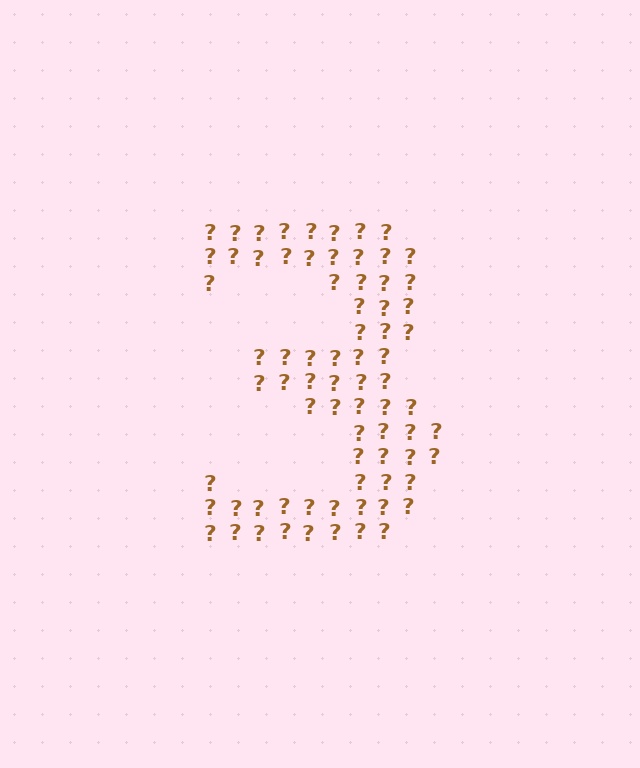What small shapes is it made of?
It is made of small question marks.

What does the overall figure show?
The overall figure shows the digit 3.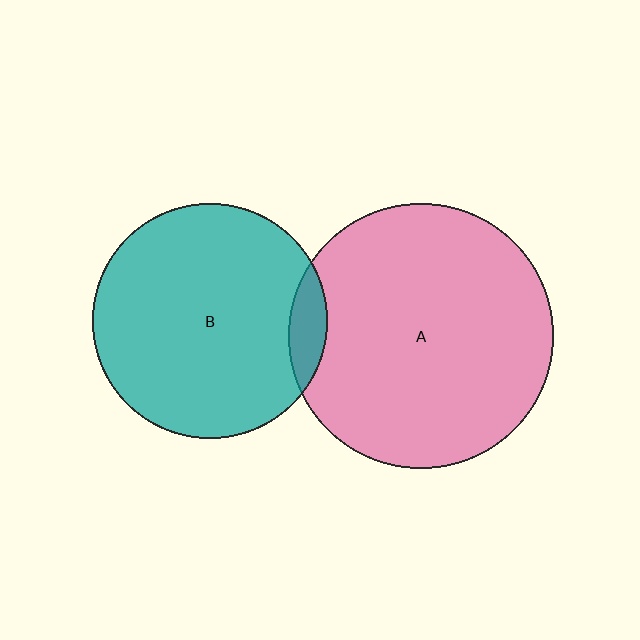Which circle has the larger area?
Circle A (pink).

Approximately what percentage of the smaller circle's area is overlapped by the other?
Approximately 10%.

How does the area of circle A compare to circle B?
Approximately 1.3 times.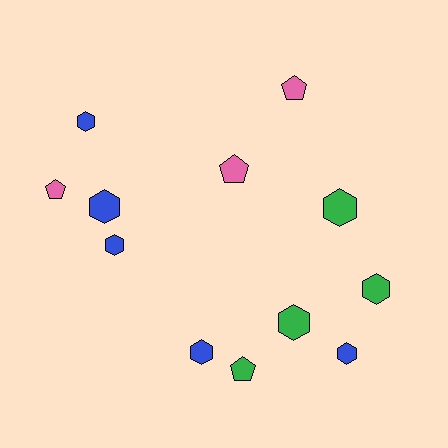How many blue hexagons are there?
There are 5 blue hexagons.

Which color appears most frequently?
Blue, with 5 objects.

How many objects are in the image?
There are 12 objects.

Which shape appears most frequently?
Hexagon, with 8 objects.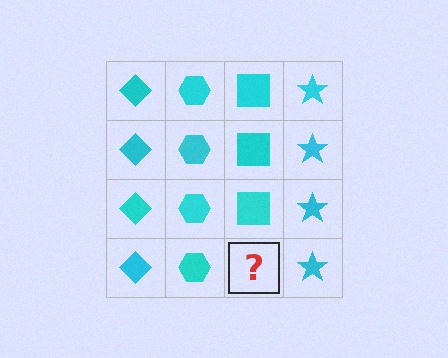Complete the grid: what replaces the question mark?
The question mark should be replaced with a cyan square.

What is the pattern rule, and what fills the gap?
The rule is that each column has a consistent shape. The gap should be filled with a cyan square.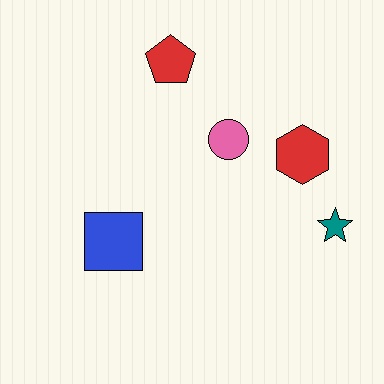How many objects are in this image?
There are 5 objects.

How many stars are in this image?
There is 1 star.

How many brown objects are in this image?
There are no brown objects.